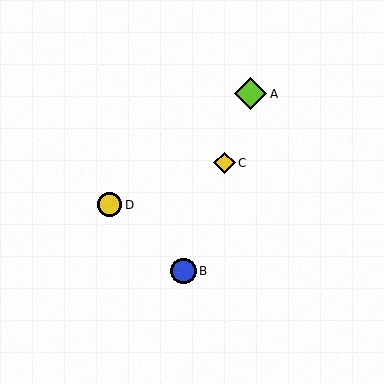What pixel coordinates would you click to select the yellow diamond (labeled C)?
Click at (225, 163) to select the yellow diamond C.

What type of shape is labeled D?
Shape D is a yellow circle.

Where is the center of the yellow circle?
The center of the yellow circle is at (109, 205).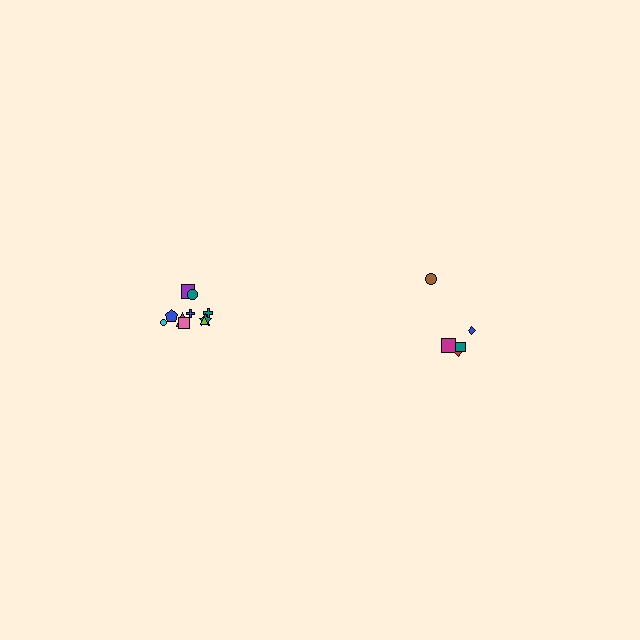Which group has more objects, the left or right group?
The left group.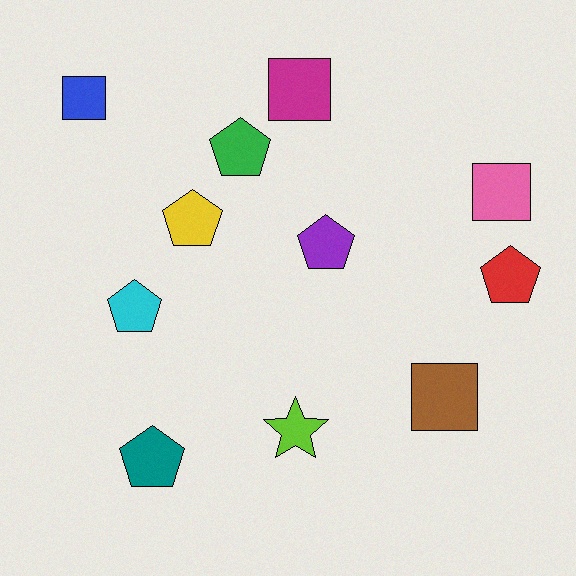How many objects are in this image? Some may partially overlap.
There are 11 objects.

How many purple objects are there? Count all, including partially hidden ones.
There is 1 purple object.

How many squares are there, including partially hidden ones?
There are 4 squares.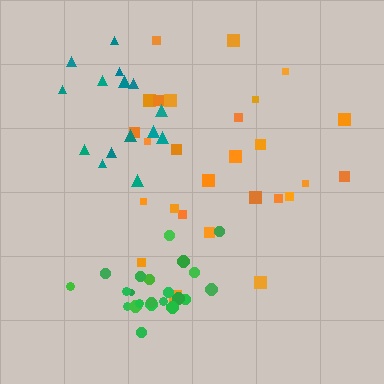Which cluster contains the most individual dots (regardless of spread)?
Orange (27).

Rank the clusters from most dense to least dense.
green, teal, orange.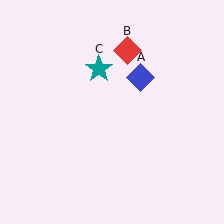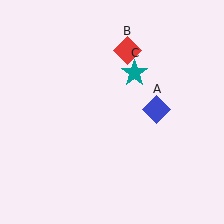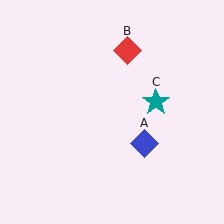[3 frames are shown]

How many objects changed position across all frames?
2 objects changed position: blue diamond (object A), teal star (object C).